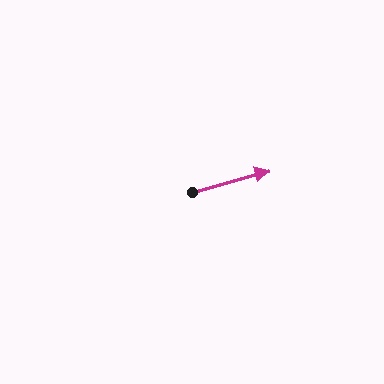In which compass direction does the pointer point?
East.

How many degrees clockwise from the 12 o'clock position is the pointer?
Approximately 74 degrees.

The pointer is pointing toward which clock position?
Roughly 2 o'clock.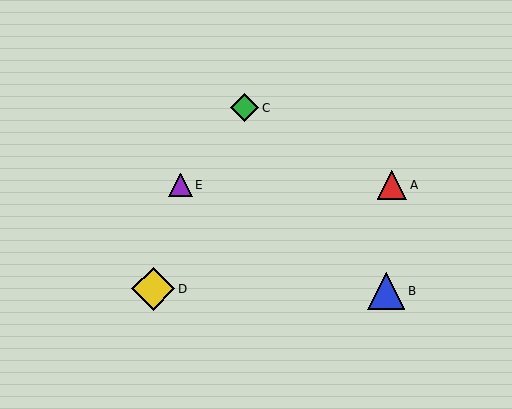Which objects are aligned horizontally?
Objects A, E are aligned horizontally.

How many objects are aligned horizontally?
2 objects (A, E) are aligned horizontally.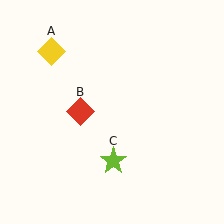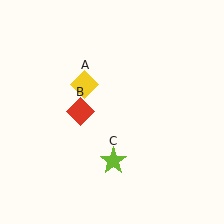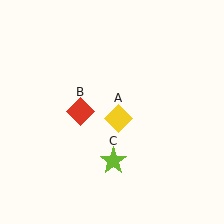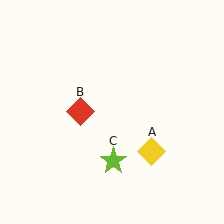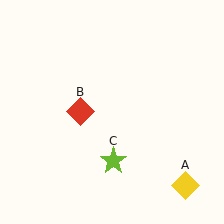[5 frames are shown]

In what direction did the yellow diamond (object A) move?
The yellow diamond (object A) moved down and to the right.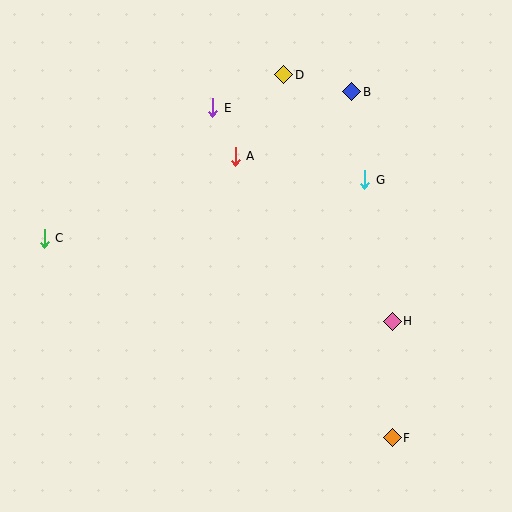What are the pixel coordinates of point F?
Point F is at (392, 438).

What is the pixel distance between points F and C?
The distance between F and C is 401 pixels.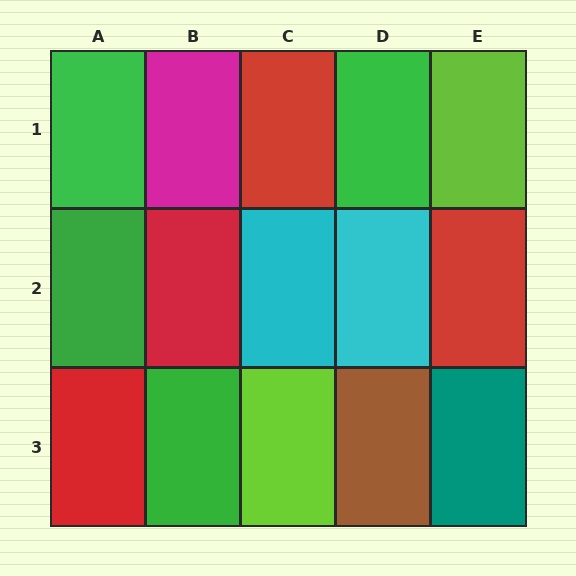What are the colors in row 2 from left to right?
Green, red, cyan, cyan, red.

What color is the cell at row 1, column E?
Lime.